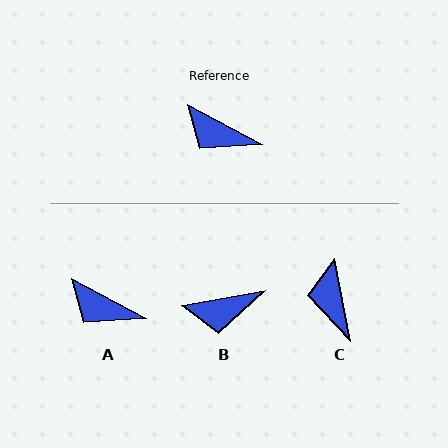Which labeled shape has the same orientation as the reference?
A.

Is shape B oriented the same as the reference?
No, it is off by about 39 degrees.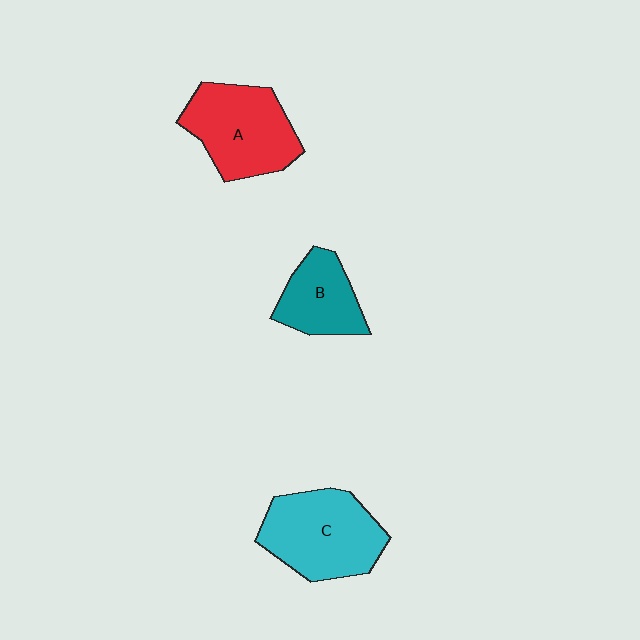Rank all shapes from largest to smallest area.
From largest to smallest: C (cyan), A (red), B (teal).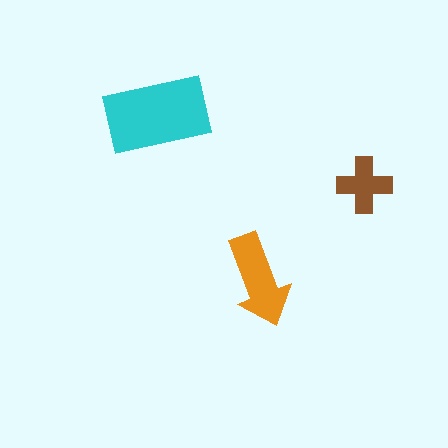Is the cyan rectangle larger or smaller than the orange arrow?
Larger.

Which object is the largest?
The cyan rectangle.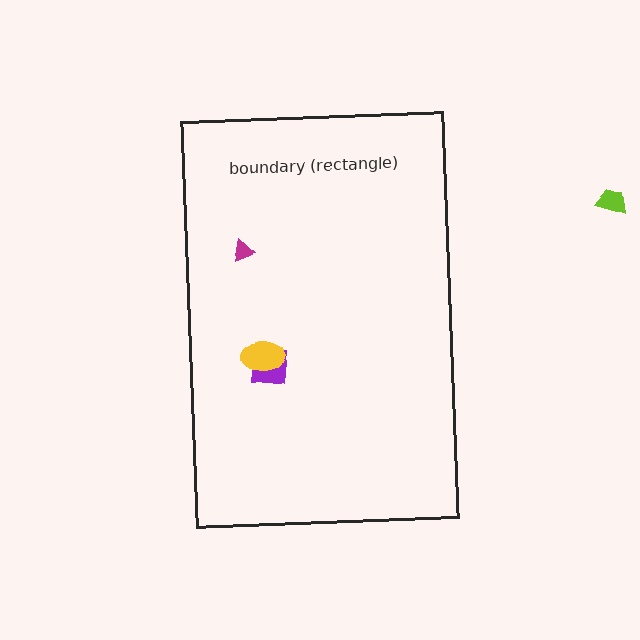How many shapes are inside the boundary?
3 inside, 1 outside.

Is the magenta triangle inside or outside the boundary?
Inside.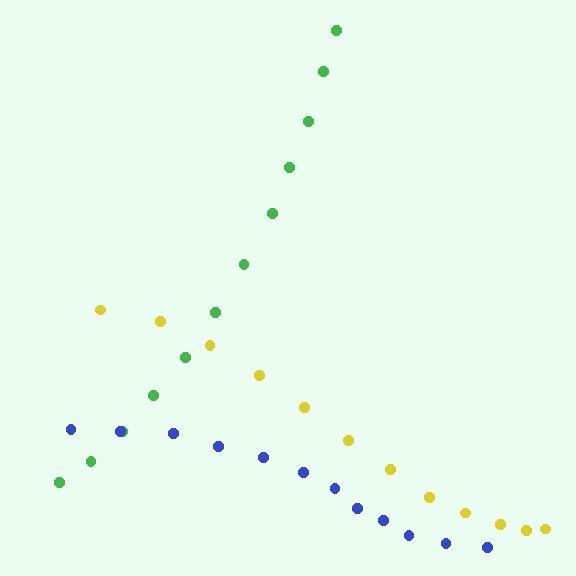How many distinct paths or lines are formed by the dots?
There are 3 distinct paths.